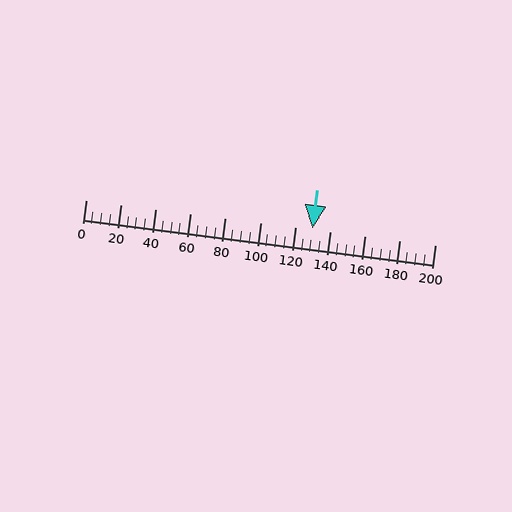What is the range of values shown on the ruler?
The ruler shows values from 0 to 200.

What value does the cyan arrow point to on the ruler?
The cyan arrow points to approximately 130.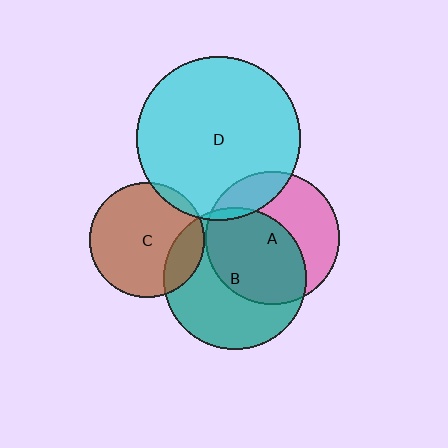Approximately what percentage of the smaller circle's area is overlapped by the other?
Approximately 55%.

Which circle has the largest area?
Circle D (cyan).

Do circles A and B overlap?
Yes.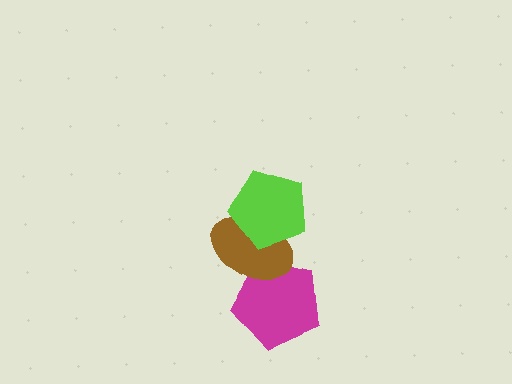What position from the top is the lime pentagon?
The lime pentagon is 1st from the top.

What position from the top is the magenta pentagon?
The magenta pentagon is 3rd from the top.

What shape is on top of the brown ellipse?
The lime pentagon is on top of the brown ellipse.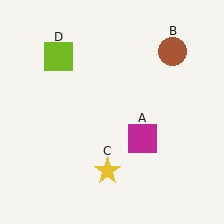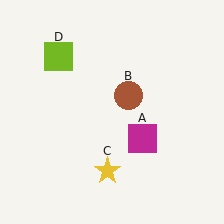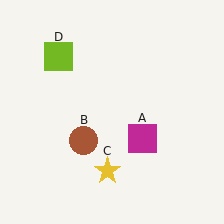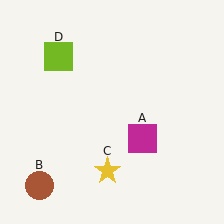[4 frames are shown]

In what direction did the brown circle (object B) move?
The brown circle (object B) moved down and to the left.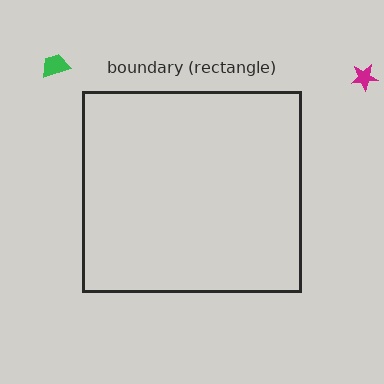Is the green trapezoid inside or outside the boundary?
Outside.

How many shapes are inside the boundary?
0 inside, 2 outside.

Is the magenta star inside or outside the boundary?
Outside.